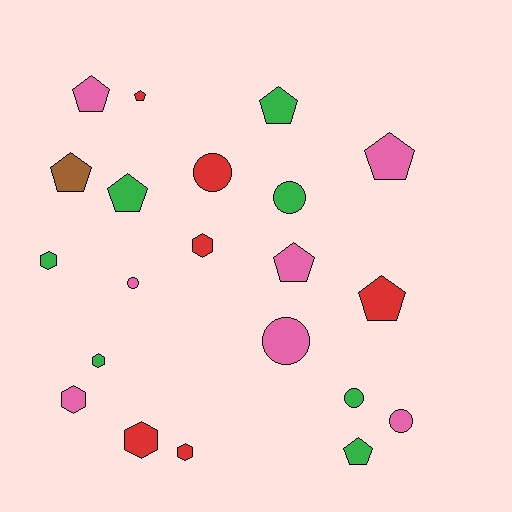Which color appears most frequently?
Pink, with 7 objects.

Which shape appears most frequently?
Pentagon, with 9 objects.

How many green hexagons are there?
There are 2 green hexagons.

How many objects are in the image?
There are 21 objects.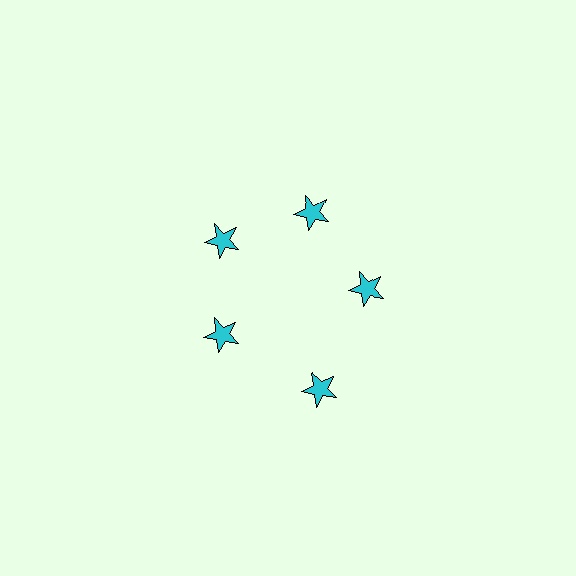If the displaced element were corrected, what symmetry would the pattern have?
It would have 5-fold rotational symmetry — the pattern would map onto itself every 72 degrees.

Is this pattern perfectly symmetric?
No. The 5 cyan stars are arranged in a ring, but one element near the 5 o'clock position is pushed outward from the center, breaking the 5-fold rotational symmetry.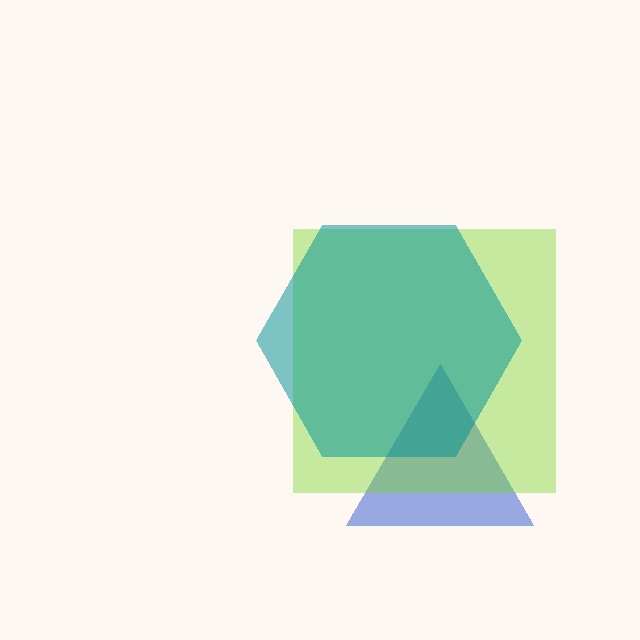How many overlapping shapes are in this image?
There are 3 overlapping shapes in the image.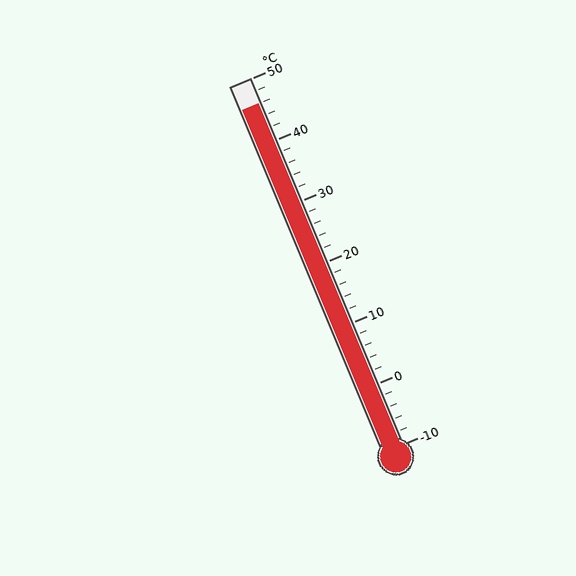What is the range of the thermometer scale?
The thermometer scale ranges from -10°C to 50°C.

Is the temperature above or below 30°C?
The temperature is above 30°C.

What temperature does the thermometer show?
The thermometer shows approximately 46°C.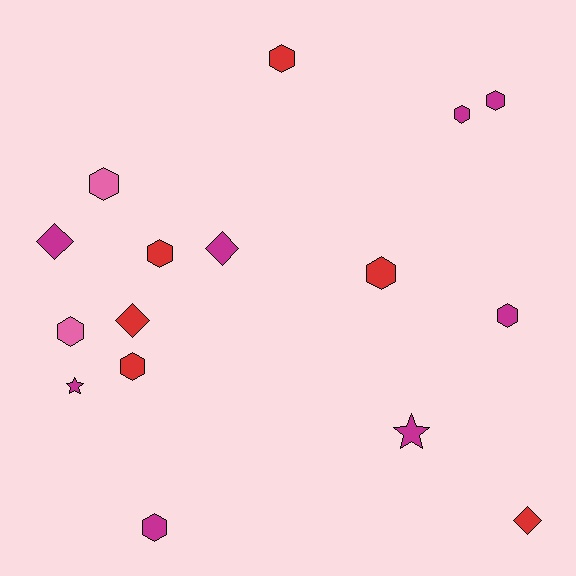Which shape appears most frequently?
Hexagon, with 10 objects.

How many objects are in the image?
There are 16 objects.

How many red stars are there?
There are no red stars.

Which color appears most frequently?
Magenta, with 8 objects.